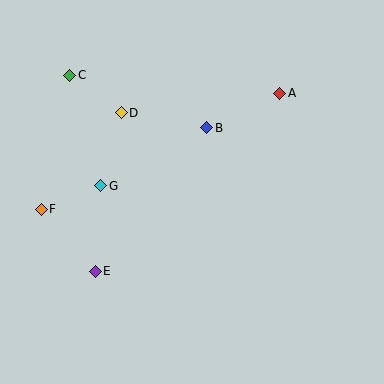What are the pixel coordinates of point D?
Point D is at (121, 113).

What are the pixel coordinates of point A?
Point A is at (280, 93).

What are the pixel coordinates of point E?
Point E is at (95, 271).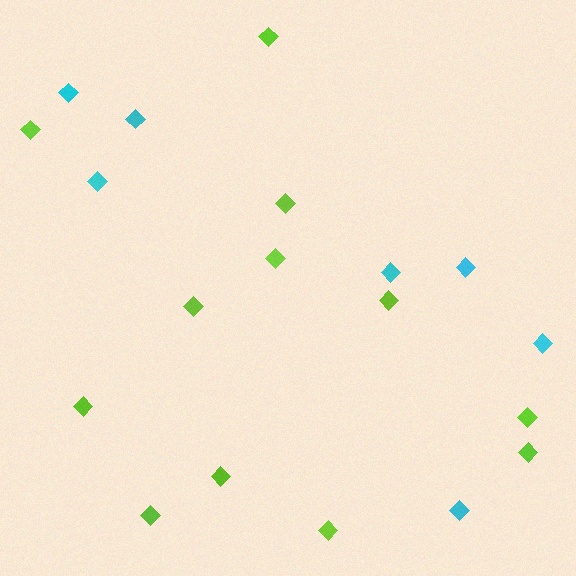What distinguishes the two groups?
There are 2 groups: one group of lime diamonds (12) and one group of cyan diamonds (7).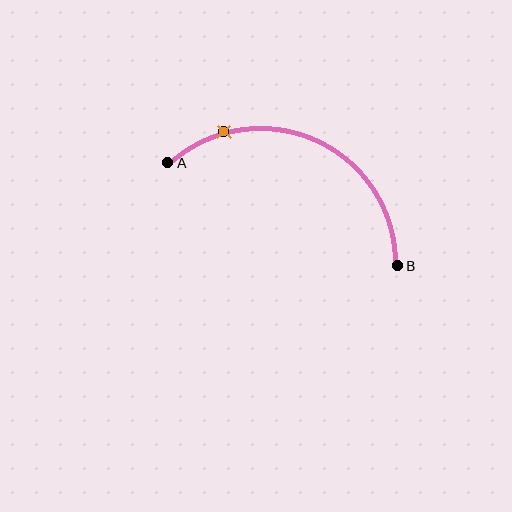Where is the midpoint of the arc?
The arc midpoint is the point on the curve farthest from the straight line joining A and B. It sits above that line.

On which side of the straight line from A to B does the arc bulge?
The arc bulges above the straight line connecting A and B.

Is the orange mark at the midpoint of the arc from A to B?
No. The orange mark lies on the arc but is closer to endpoint A. The arc midpoint would be at the point on the curve equidistant along the arc from both A and B.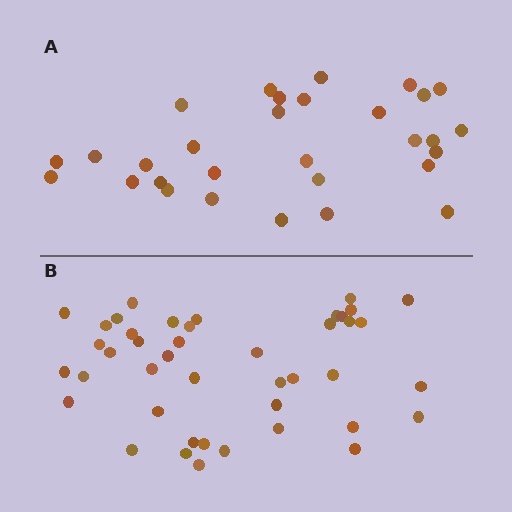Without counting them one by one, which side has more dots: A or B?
Region B (the bottom region) has more dots.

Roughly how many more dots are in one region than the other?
Region B has approximately 15 more dots than region A.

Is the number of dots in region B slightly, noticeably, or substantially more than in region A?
Region B has noticeably more, but not dramatically so. The ratio is roughly 1.4 to 1.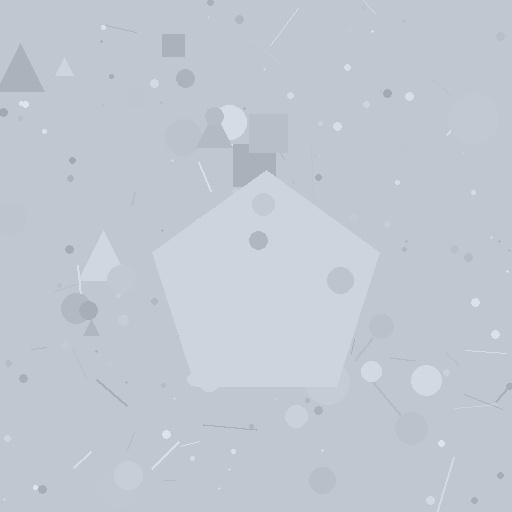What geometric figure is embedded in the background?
A pentagon is embedded in the background.